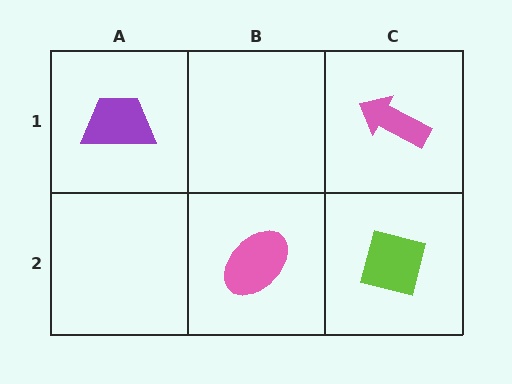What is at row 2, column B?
A pink ellipse.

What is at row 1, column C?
A pink arrow.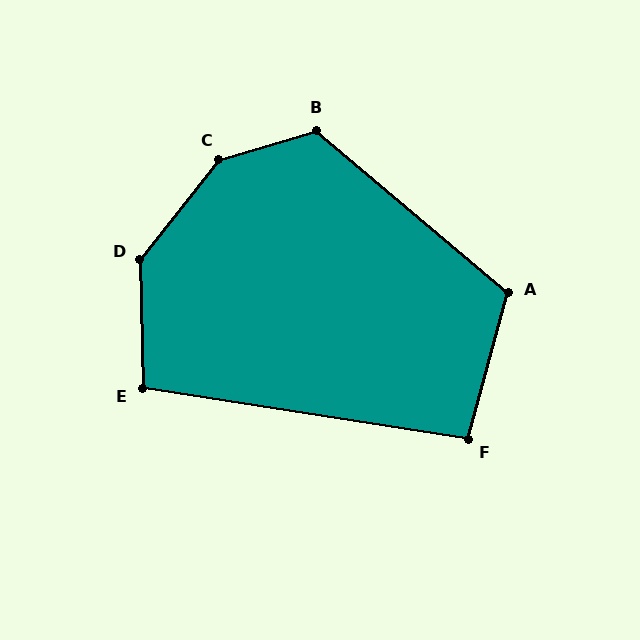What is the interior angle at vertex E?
Approximately 100 degrees (obtuse).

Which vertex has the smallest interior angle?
F, at approximately 96 degrees.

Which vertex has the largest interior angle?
C, at approximately 145 degrees.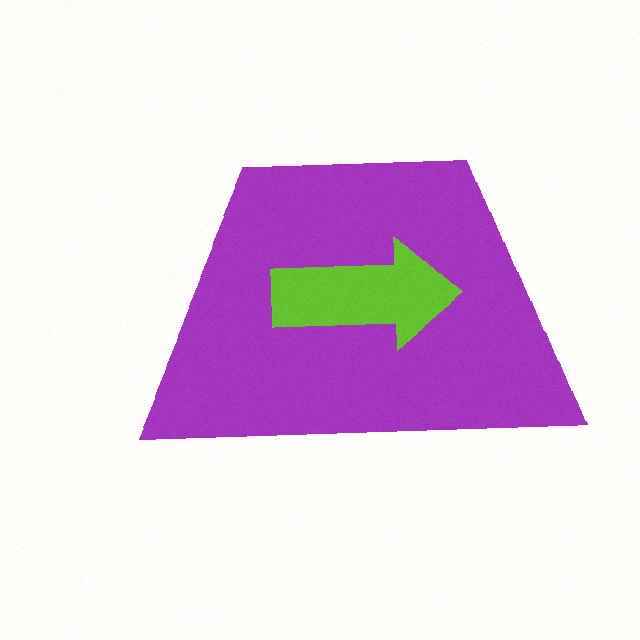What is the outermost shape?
The purple trapezoid.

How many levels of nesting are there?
2.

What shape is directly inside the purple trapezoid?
The lime arrow.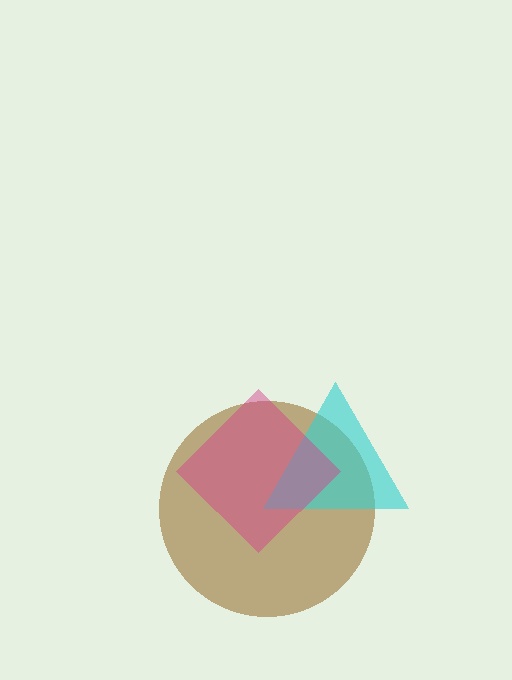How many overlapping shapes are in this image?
There are 3 overlapping shapes in the image.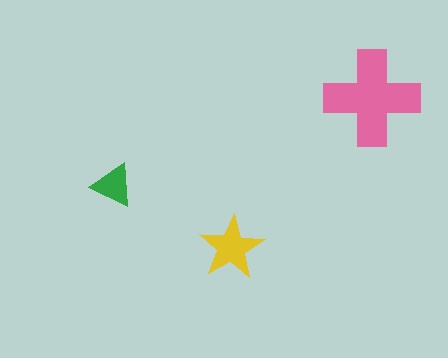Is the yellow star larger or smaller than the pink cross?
Smaller.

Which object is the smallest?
The green triangle.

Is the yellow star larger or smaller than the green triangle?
Larger.